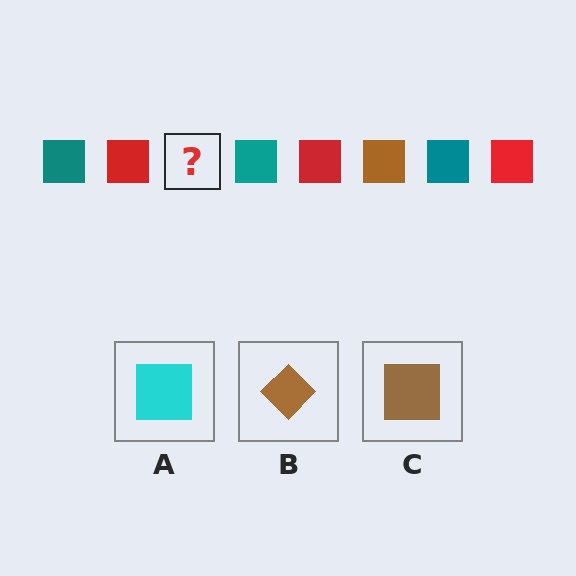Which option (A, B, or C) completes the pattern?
C.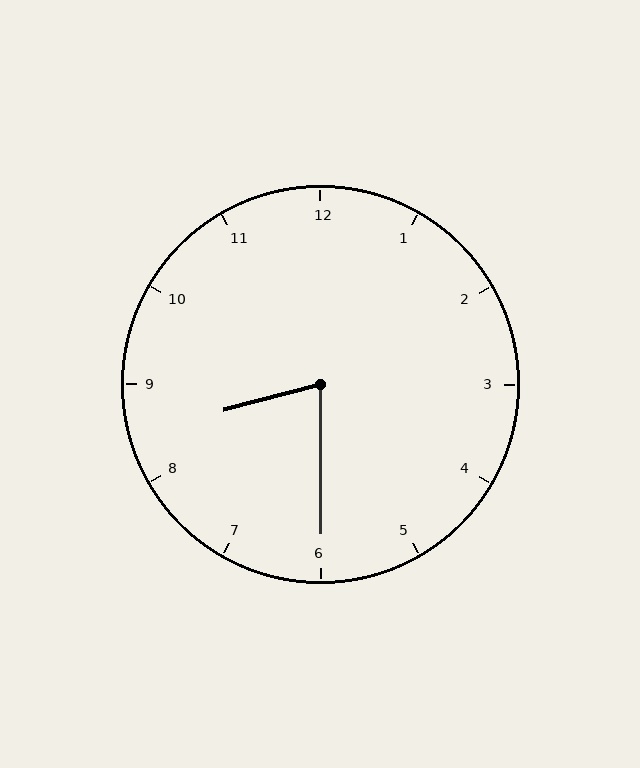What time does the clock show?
8:30.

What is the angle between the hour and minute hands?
Approximately 75 degrees.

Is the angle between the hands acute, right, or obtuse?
It is acute.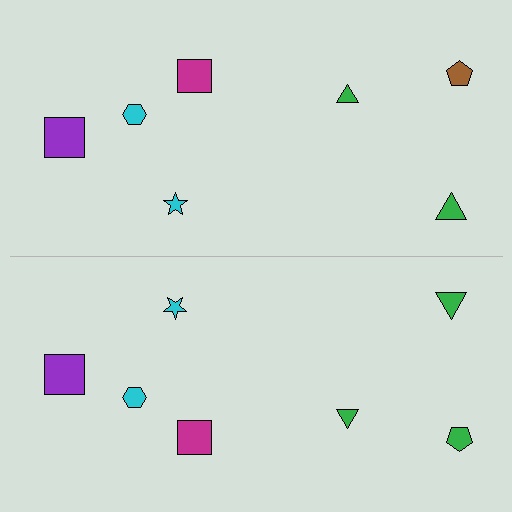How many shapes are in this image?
There are 14 shapes in this image.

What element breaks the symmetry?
The green pentagon on the bottom side breaks the symmetry — its mirror counterpart is brown.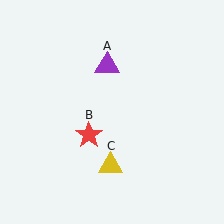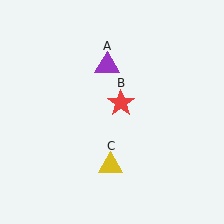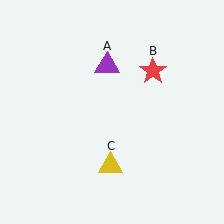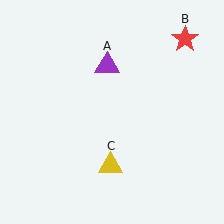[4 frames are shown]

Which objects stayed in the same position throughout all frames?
Purple triangle (object A) and yellow triangle (object C) remained stationary.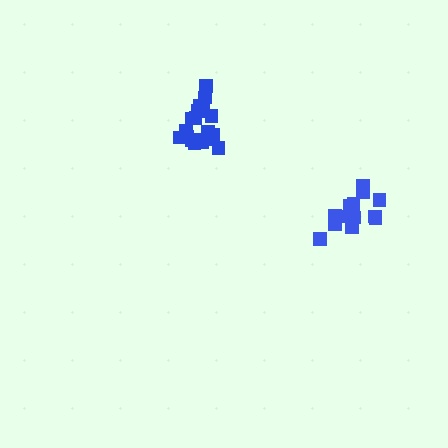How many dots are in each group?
Group 1: 18 dots, Group 2: 14 dots (32 total).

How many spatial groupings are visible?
There are 2 spatial groupings.